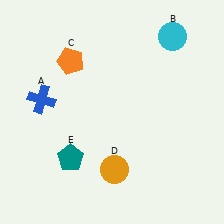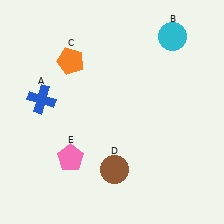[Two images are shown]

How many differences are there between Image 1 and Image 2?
There are 2 differences between the two images.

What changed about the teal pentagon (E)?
In Image 1, E is teal. In Image 2, it changed to pink.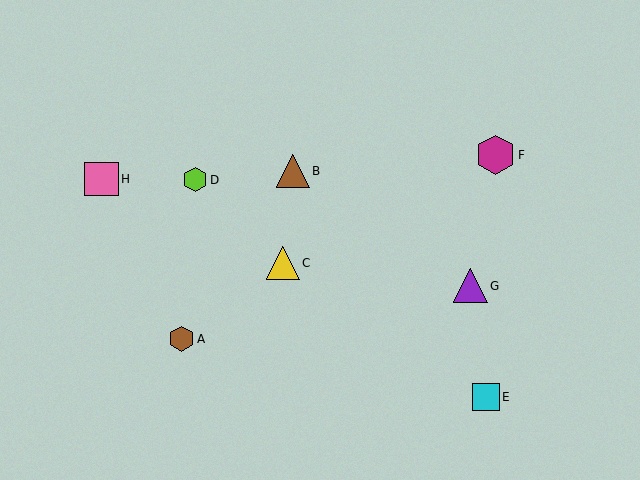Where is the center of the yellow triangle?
The center of the yellow triangle is at (283, 263).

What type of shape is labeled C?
Shape C is a yellow triangle.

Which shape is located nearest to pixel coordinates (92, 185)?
The pink square (labeled H) at (102, 179) is nearest to that location.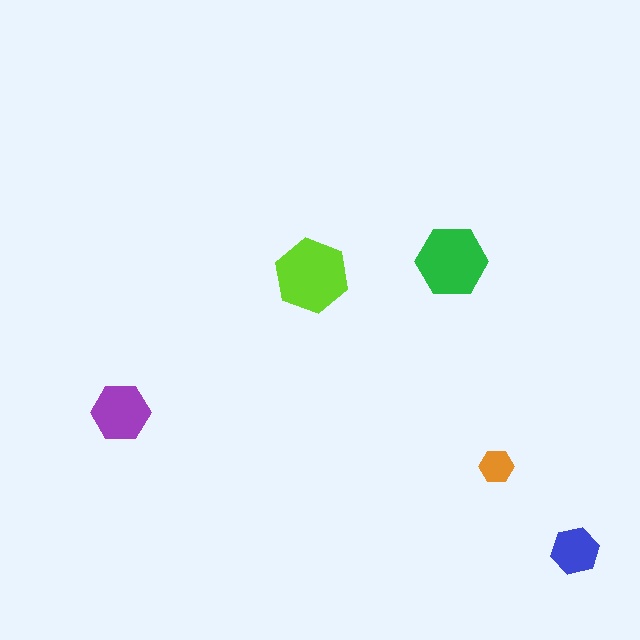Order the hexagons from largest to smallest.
the lime one, the green one, the purple one, the blue one, the orange one.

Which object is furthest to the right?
The blue hexagon is rightmost.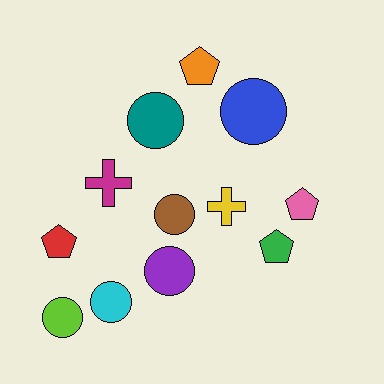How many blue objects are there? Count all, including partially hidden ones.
There is 1 blue object.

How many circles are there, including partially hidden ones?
There are 6 circles.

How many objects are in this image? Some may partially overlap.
There are 12 objects.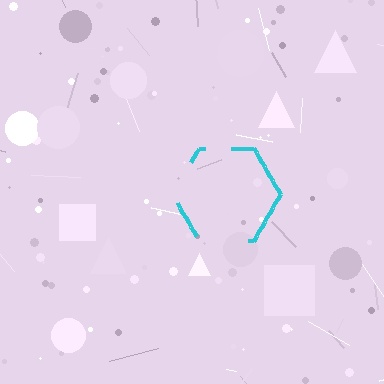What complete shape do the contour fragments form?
The contour fragments form a hexagon.